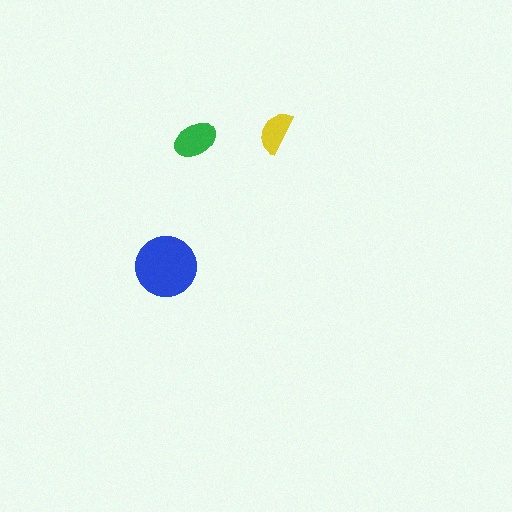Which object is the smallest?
The yellow semicircle.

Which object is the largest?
The blue circle.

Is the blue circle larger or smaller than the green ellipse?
Larger.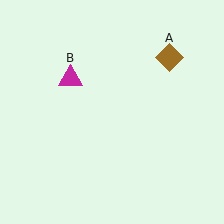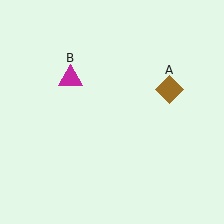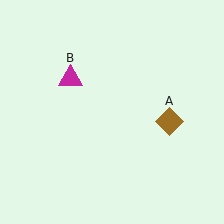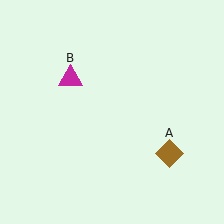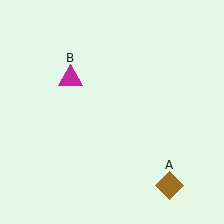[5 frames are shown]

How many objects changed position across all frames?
1 object changed position: brown diamond (object A).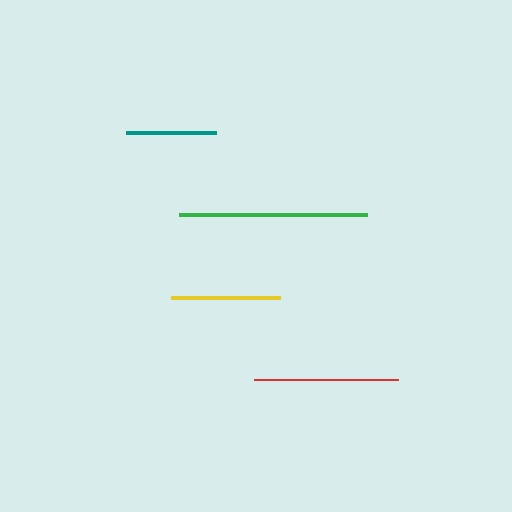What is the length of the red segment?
The red segment is approximately 144 pixels long.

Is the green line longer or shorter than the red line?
The green line is longer than the red line.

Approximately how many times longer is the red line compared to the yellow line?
The red line is approximately 1.3 times the length of the yellow line.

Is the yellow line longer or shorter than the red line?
The red line is longer than the yellow line.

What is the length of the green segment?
The green segment is approximately 188 pixels long.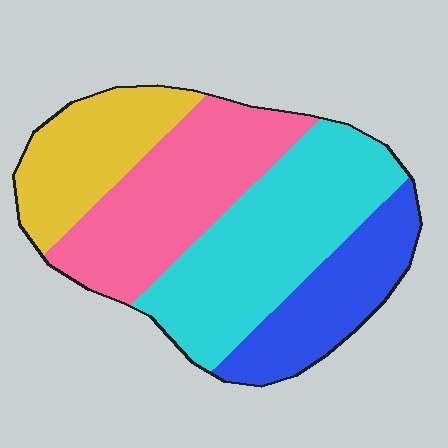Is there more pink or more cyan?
Cyan.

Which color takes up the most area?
Cyan, at roughly 35%.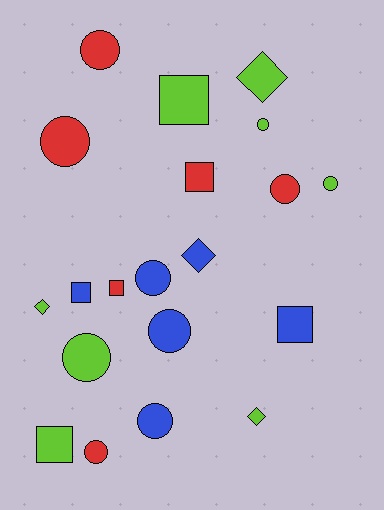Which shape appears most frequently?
Circle, with 10 objects.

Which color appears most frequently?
Lime, with 8 objects.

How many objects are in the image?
There are 20 objects.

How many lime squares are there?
There are 2 lime squares.